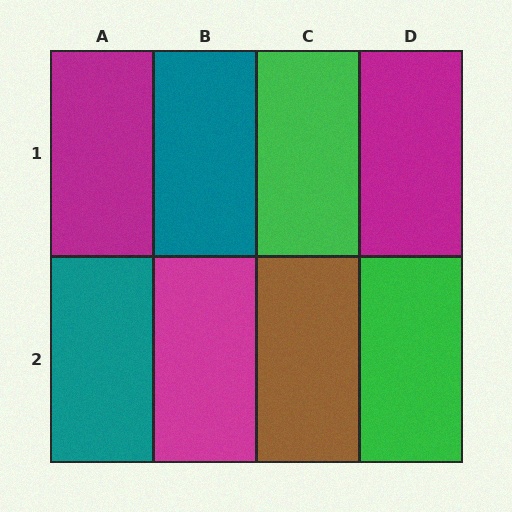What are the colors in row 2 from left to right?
Teal, magenta, brown, green.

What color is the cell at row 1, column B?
Teal.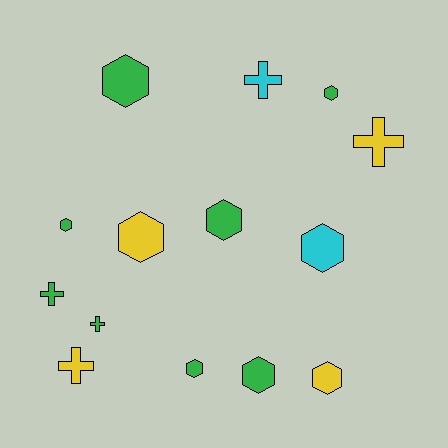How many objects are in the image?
There are 14 objects.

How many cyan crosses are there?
There is 1 cyan cross.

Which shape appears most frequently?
Hexagon, with 9 objects.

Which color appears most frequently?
Green, with 8 objects.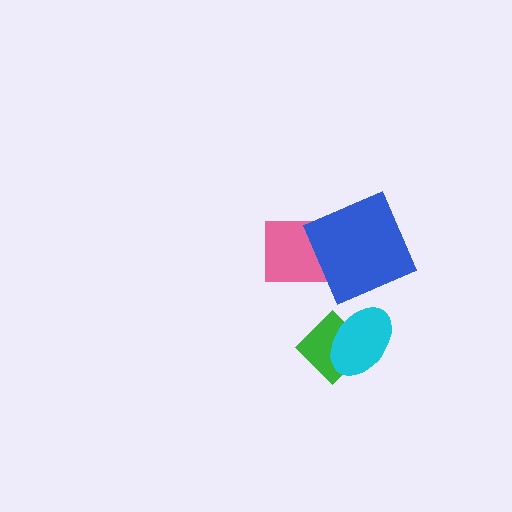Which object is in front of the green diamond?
The cyan ellipse is in front of the green diamond.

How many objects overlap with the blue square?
1 object overlaps with the blue square.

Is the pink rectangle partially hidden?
Yes, it is partially covered by another shape.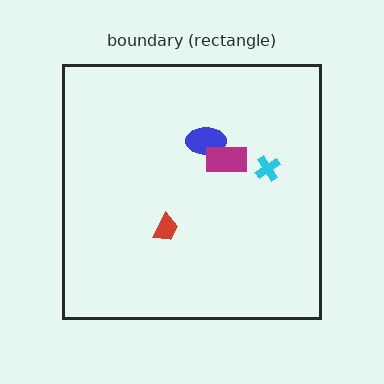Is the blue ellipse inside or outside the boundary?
Inside.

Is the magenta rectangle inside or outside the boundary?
Inside.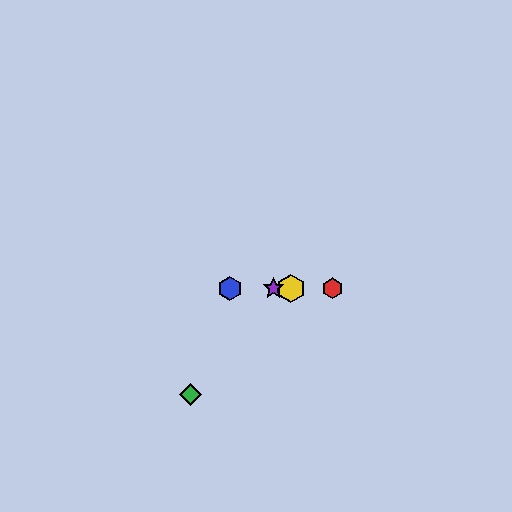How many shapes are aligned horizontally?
4 shapes (the red hexagon, the blue hexagon, the yellow hexagon, the purple star) are aligned horizontally.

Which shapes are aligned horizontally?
The red hexagon, the blue hexagon, the yellow hexagon, the purple star are aligned horizontally.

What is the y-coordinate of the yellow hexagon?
The yellow hexagon is at y≈288.